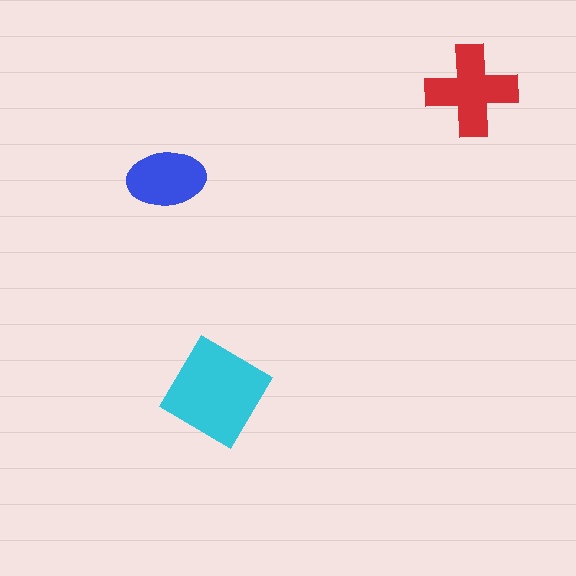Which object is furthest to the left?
The blue ellipse is leftmost.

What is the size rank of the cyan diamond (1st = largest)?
1st.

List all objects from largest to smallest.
The cyan diamond, the red cross, the blue ellipse.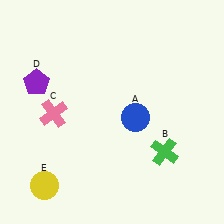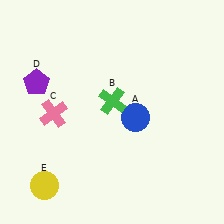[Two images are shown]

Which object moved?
The green cross (B) moved left.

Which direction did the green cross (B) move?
The green cross (B) moved left.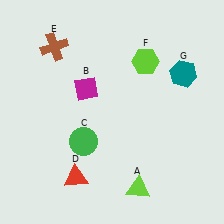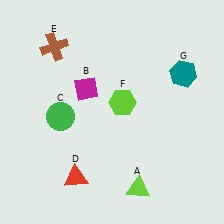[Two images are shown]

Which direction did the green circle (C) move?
The green circle (C) moved up.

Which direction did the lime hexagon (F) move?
The lime hexagon (F) moved down.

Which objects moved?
The objects that moved are: the green circle (C), the lime hexagon (F).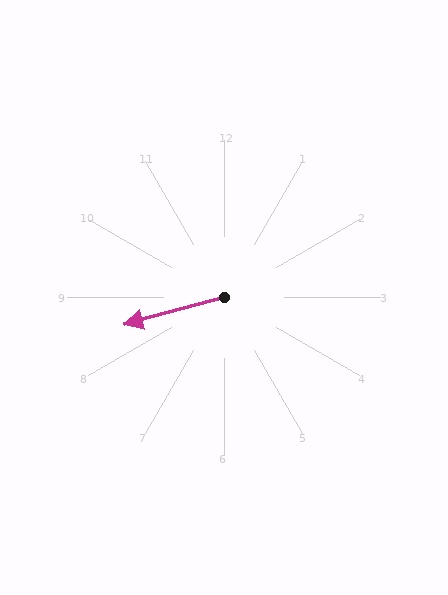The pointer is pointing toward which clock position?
Roughly 8 o'clock.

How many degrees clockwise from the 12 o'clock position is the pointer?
Approximately 255 degrees.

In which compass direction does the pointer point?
West.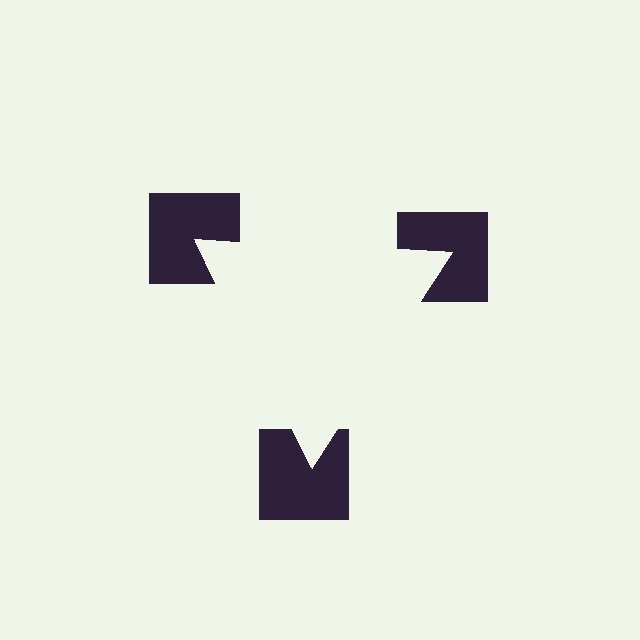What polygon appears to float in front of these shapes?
An illusory triangle — its edges are inferred from the aligned wedge cuts in the notched squares, not physically drawn.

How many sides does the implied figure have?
3 sides.